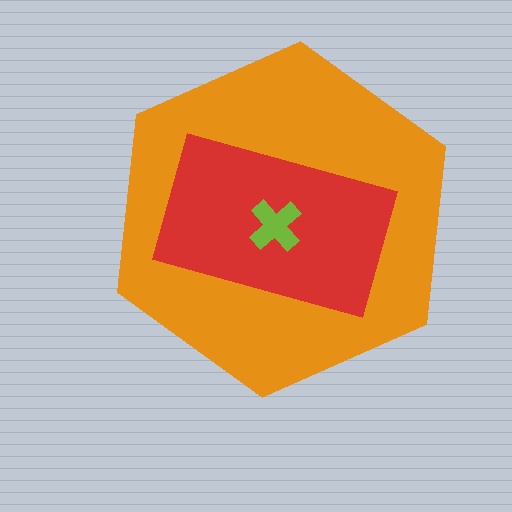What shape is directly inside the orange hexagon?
The red rectangle.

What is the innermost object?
The lime cross.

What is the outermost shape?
The orange hexagon.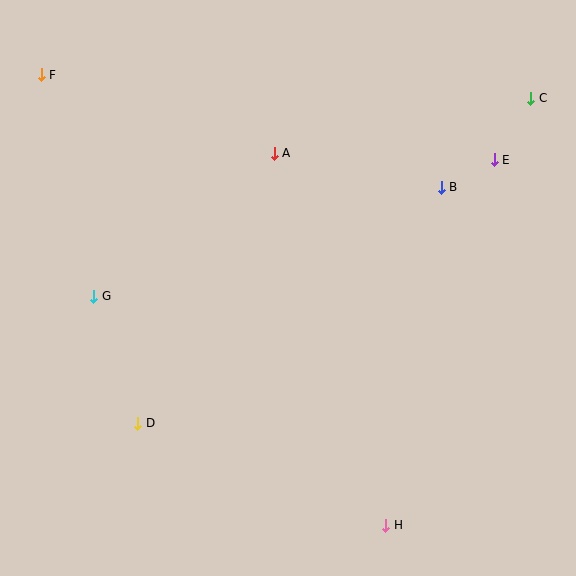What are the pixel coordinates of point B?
Point B is at (441, 187).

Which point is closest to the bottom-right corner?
Point H is closest to the bottom-right corner.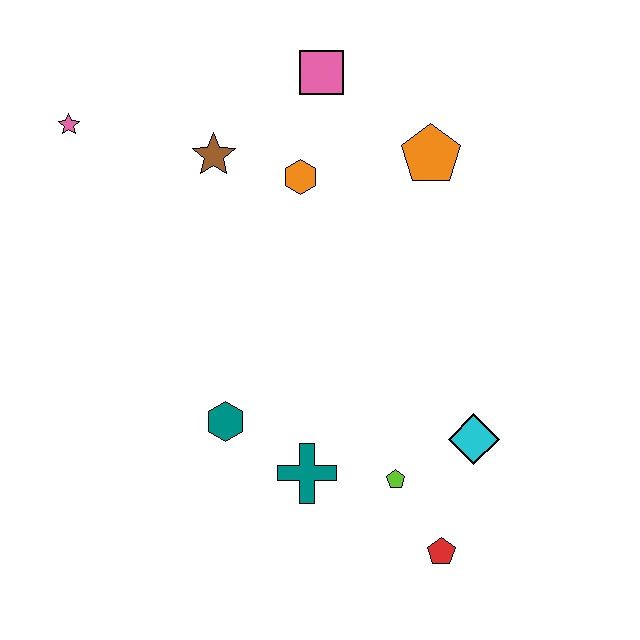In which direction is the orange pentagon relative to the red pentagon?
The orange pentagon is above the red pentagon.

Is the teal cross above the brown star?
No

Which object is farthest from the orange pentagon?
The red pentagon is farthest from the orange pentagon.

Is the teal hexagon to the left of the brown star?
No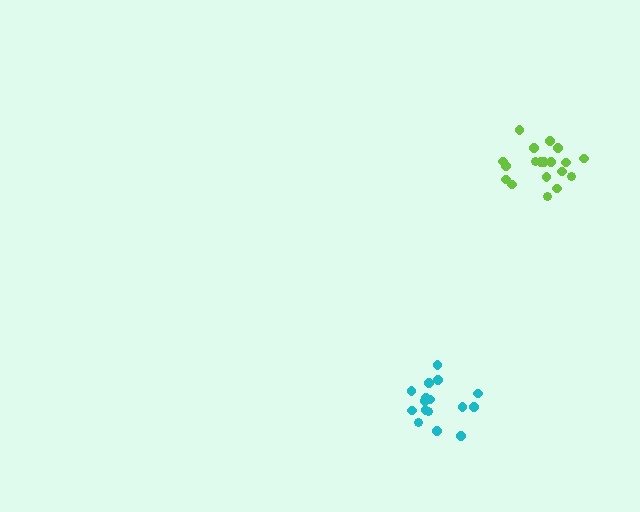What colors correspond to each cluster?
The clusters are colored: cyan, lime.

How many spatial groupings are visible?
There are 2 spatial groupings.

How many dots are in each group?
Group 1: 17 dots, Group 2: 19 dots (36 total).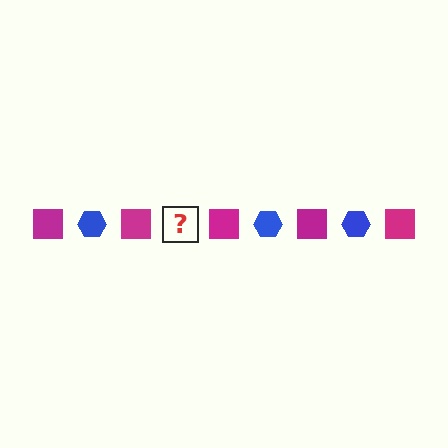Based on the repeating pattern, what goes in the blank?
The blank should be a blue hexagon.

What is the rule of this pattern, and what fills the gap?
The rule is that the pattern alternates between magenta square and blue hexagon. The gap should be filled with a blue hexagon.